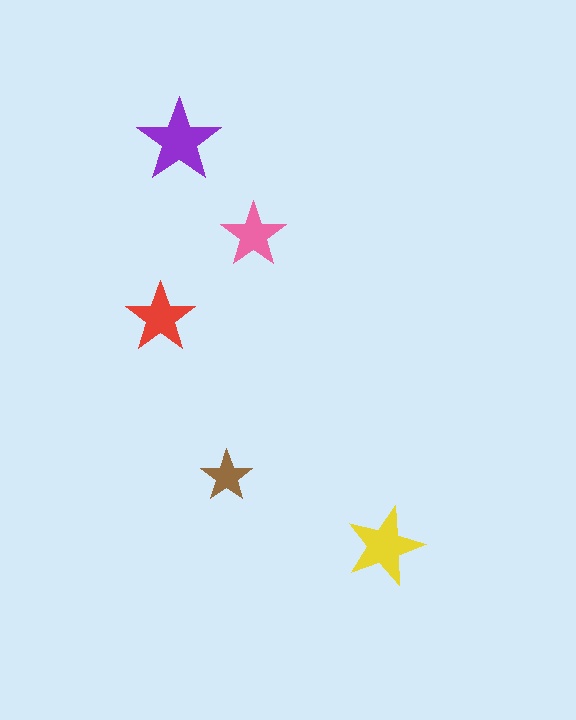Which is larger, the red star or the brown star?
The red one.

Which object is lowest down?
The yellow star is bottommost.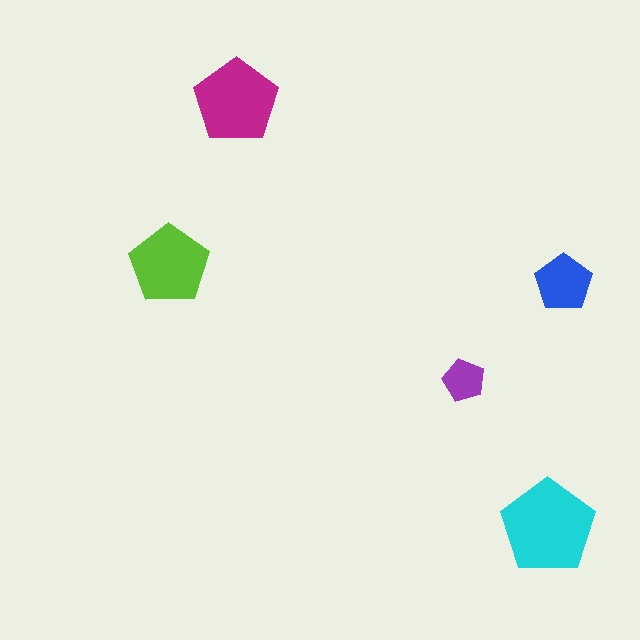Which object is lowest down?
The cyan pentagon is bottommost.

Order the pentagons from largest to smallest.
the cyan one, the magenta one, the lime one, the blue one, the purple one.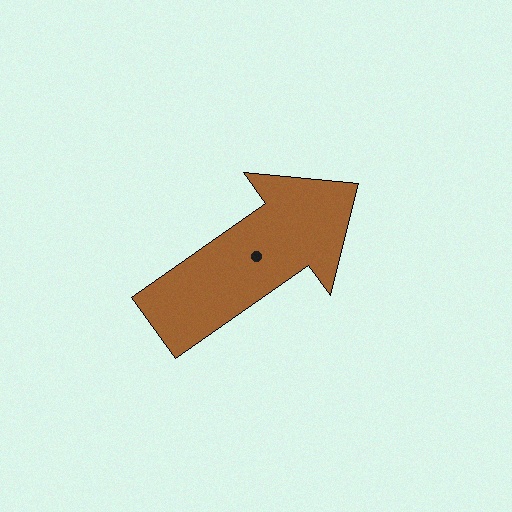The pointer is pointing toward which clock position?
Roughly 2 o'clock.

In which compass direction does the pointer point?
Northeast.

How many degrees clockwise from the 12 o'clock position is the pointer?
Approximately 55 degrees.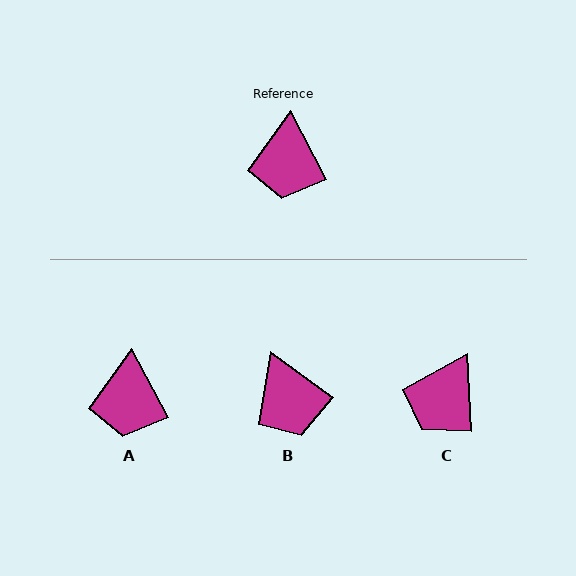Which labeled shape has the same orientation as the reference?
A.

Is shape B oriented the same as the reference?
No, it is off by about 26 degrees.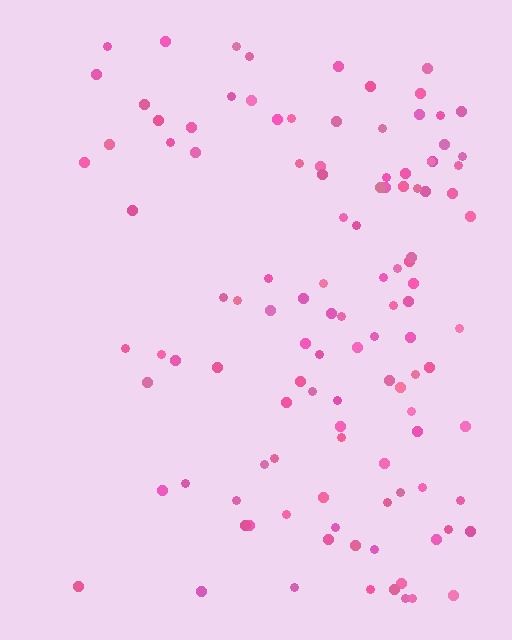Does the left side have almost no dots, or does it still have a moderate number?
Still a moderate number, just noticeably fewer than the right.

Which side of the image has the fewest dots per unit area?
The left.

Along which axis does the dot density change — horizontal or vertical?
Horizontal.